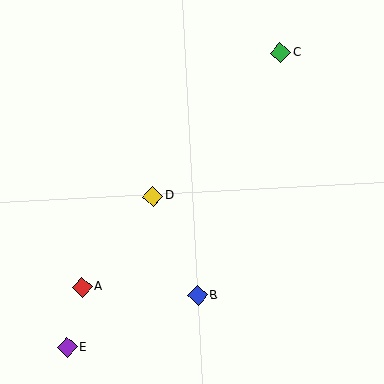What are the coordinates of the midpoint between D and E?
The midpoint between D and E is at (110, 272).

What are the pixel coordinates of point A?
Point A is at (82, 287).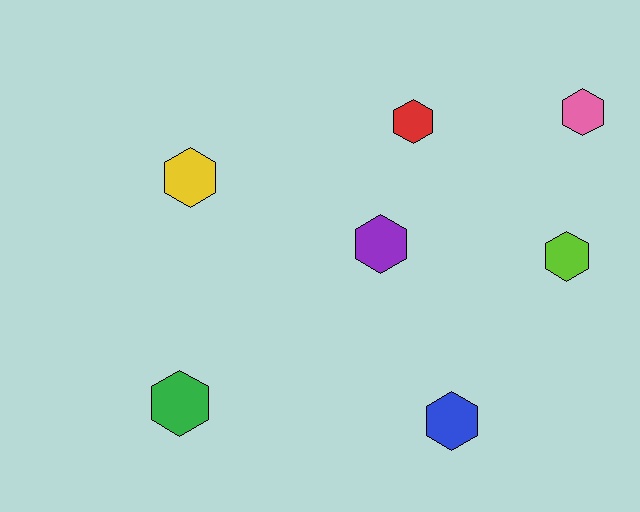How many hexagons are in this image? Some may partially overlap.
There are 7 hexagons.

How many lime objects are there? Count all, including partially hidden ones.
There is 1 lime object.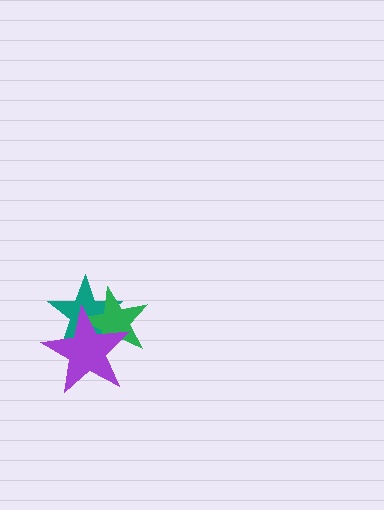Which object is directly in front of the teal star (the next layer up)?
The green star is directly in front of the teal star.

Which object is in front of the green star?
The purple star is in front of the green star.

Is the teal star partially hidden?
Yes, it is partially covered by another shape.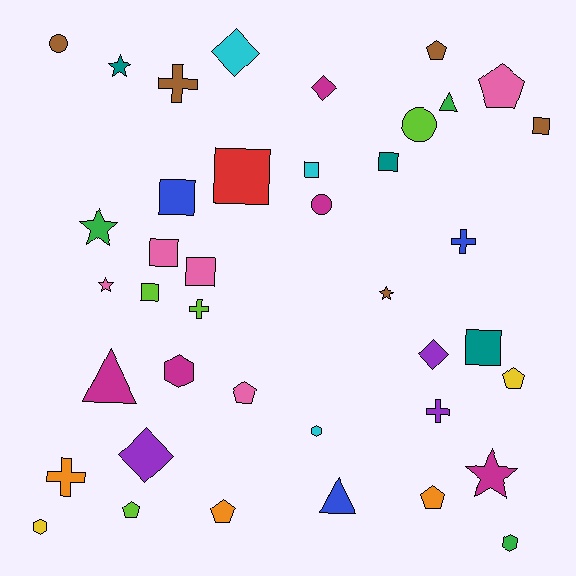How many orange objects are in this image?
There are 3 orange objects.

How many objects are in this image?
There are 40 objects.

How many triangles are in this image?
There are 3 triangles.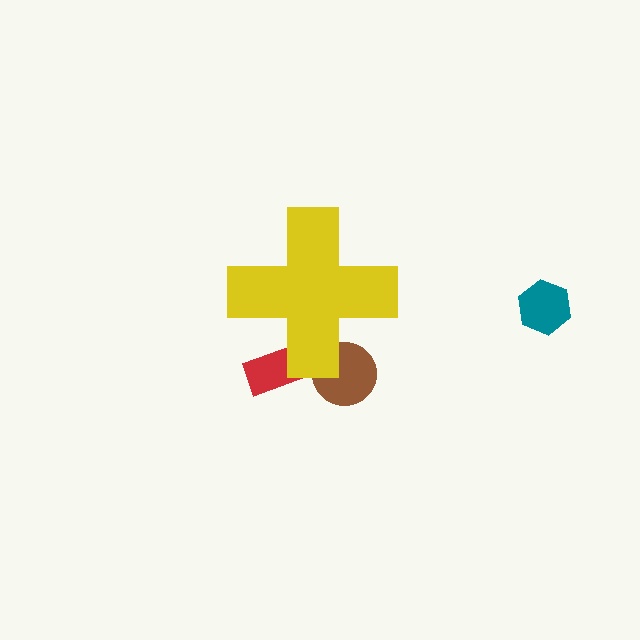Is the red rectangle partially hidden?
Yes, the red rectangle is partially hidden behind the yellow cross.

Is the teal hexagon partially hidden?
No, the teal hexagon is fully visible.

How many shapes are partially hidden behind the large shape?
2 shapes are partially hidden.